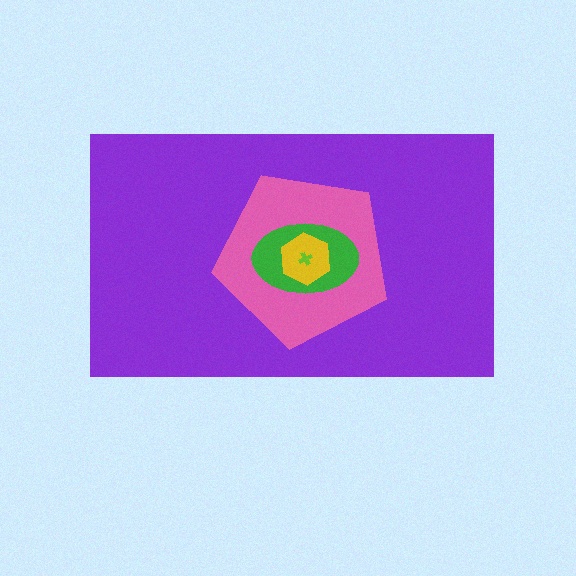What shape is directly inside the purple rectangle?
The pink pentagon.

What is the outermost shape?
The purple rectangle.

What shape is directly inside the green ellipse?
The yellow hexagon.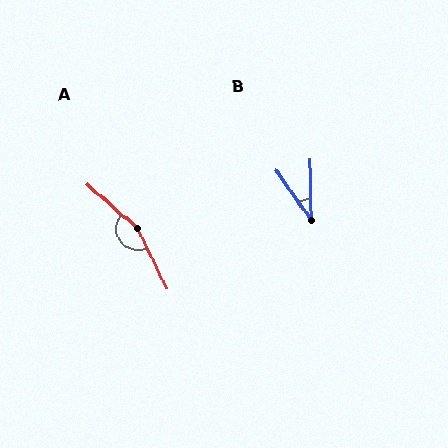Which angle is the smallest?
B, at approximately 34 degrees.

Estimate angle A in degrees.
Approximately 157 degrees.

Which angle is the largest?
A, at approximately 157 degrees.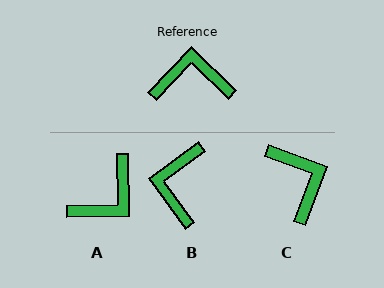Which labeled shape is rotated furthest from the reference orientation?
A, about 135 degrees away.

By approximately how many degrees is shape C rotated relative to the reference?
Approximately 66 degrees clockwise.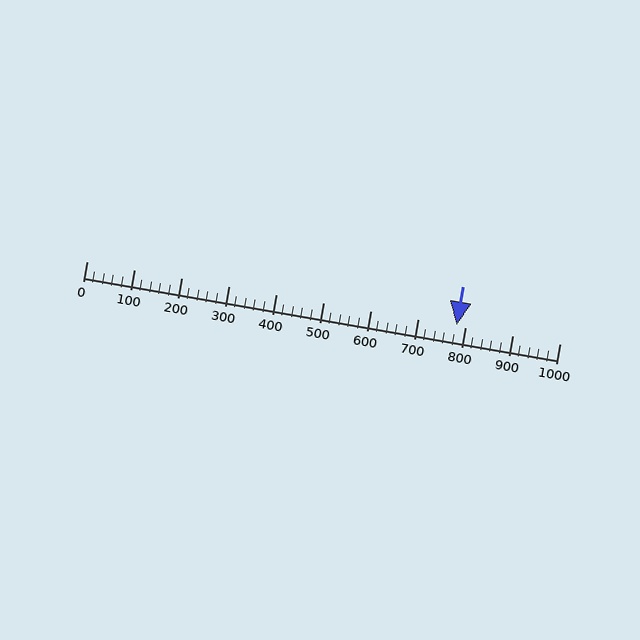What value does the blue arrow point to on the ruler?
The blue arrow points to approximately 783.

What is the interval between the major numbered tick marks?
The major tick marks are spaced 100 units apart.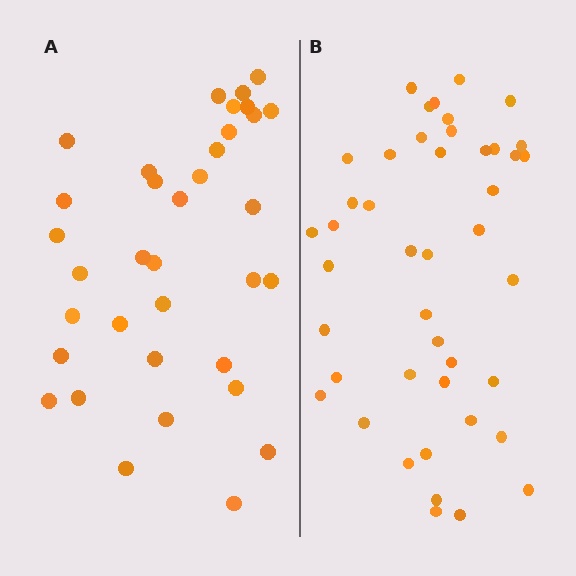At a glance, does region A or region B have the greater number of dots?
Region B (the right region) has more dots.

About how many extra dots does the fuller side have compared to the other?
Region B has roughly 8 or so more dots than region A.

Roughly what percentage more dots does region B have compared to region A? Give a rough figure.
About 25% more.